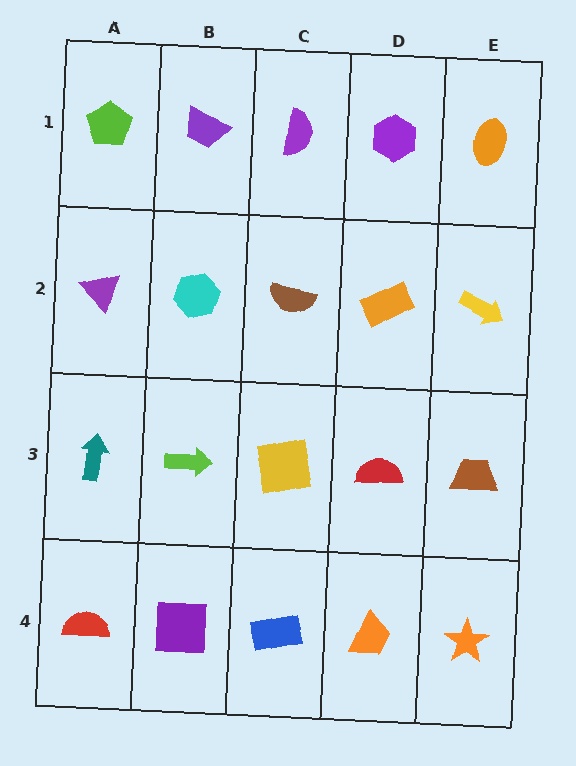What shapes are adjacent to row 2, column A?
A lime pentagon (row 1, column A), a teal arrow (row 3, column A), a cyan hexagon (row 2, column B).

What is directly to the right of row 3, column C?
A red semicircle.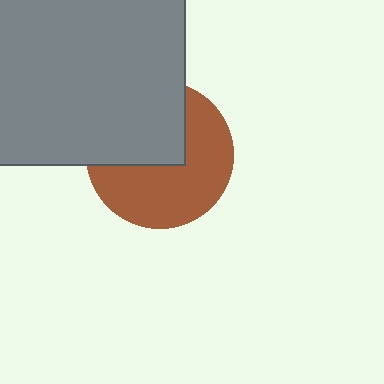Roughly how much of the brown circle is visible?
About half of it is visible (roughly 58%).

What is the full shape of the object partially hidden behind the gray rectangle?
The partially hidden object is a brown circle.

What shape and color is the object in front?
The object in front is a gray rectangle.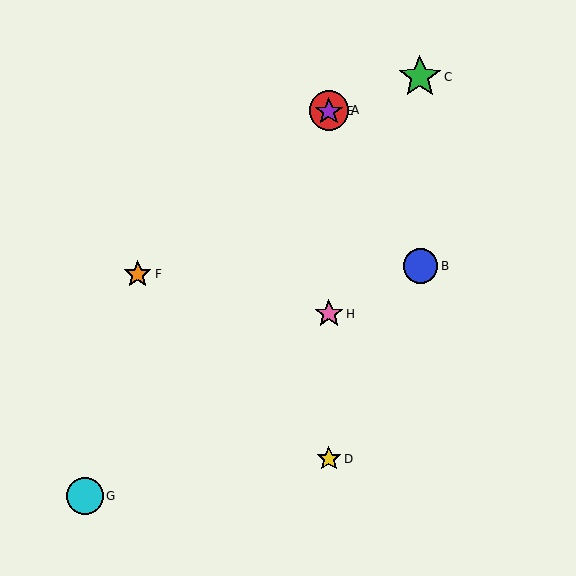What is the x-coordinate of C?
Object C is at x≈420.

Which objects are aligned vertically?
Objects A, D, E, H are aligned vertically.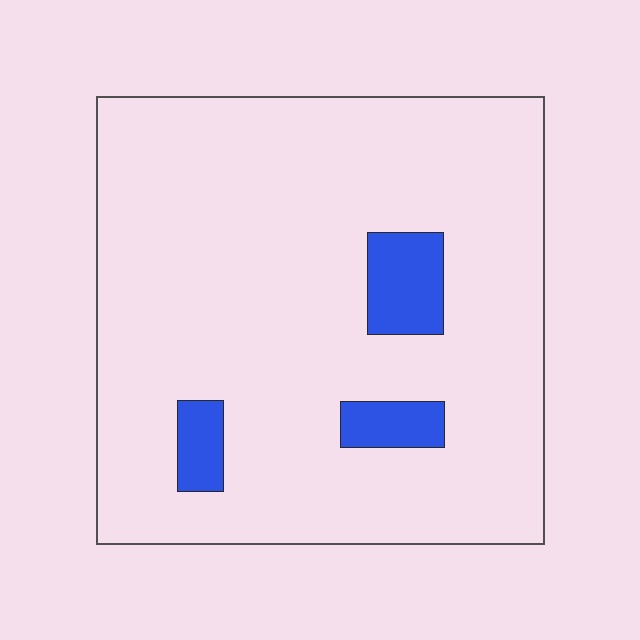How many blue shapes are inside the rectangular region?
3.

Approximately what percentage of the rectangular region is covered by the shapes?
Approximately 10%.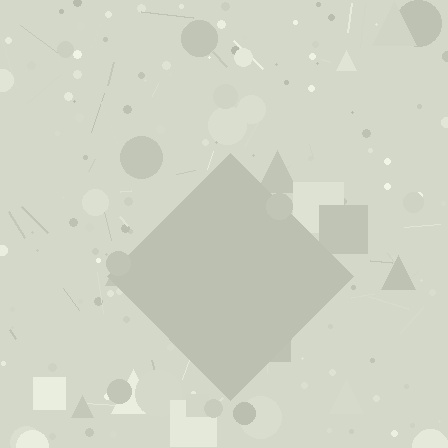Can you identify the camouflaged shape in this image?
The camouflaged shape is a diamond.